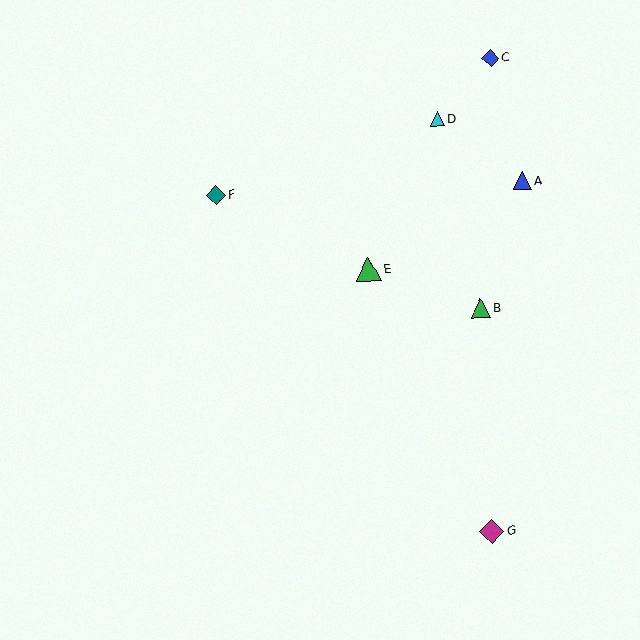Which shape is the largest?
The green triangle (labeled E) is the largest.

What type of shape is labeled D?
Shape D is a cyan triangle.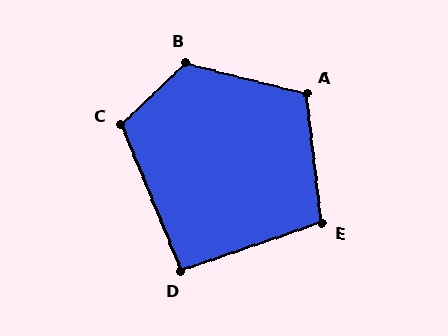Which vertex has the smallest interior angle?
D, at approximately 94 degrees.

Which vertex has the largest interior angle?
B, at approximately 122 degrees.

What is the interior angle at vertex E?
Approximately 103 degrees (obtuse).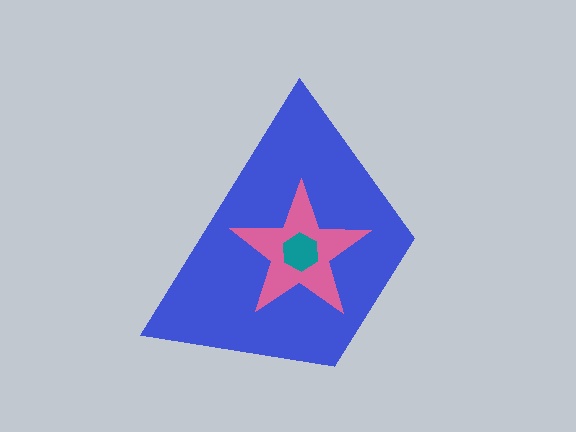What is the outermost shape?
The blue trapezoid.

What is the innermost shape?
The teal hexagon.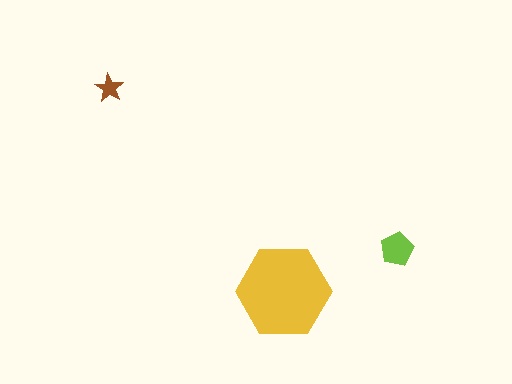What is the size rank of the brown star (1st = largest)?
3rd.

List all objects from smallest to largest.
The brown star, the lime pentagon, the yellow hexagon.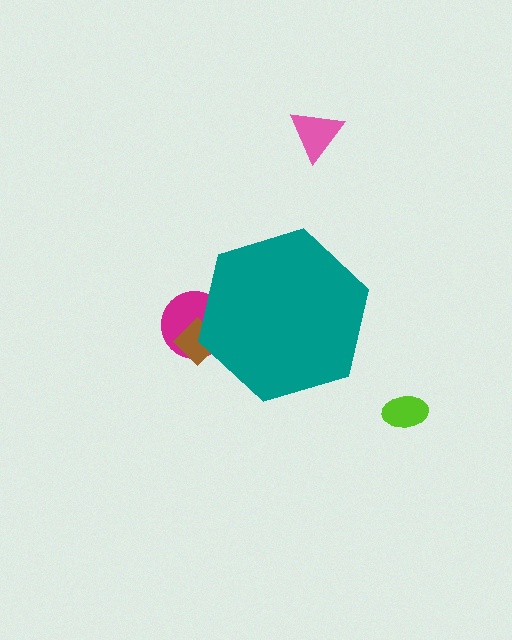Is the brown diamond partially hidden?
Yes, the brown diamond is partially hidden behind the teal hexagon.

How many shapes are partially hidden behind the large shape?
2 shapes are partially hidden.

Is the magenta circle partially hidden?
Yes, the magenta circle is partially hidden behind the teal hexagon.